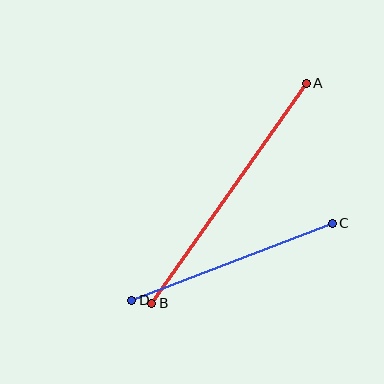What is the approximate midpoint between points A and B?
The midpoint is at approximately (229, 193) pixels.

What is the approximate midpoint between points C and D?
The midpoint is at approximately (232, 262) pixels.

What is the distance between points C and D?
The distance is approximately 215 pixels.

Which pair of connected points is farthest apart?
Points A and B are farthest apart.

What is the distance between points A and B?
The distance is approximately 269 pixels.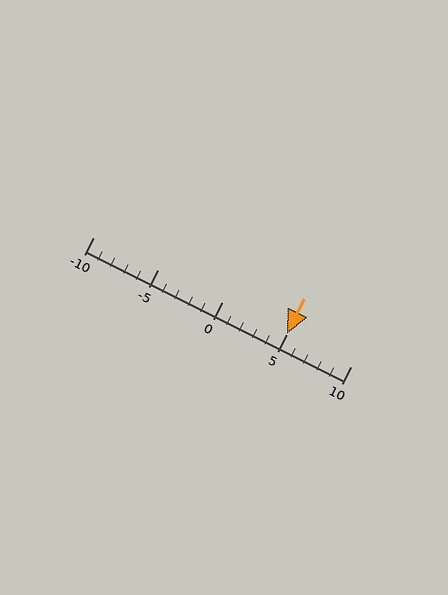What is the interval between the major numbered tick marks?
The major tick marks are spaced 5 units apart.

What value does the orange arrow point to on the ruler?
The orange arrow points to approximately 5.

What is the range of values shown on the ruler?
The ruler shows values from -10 to 10.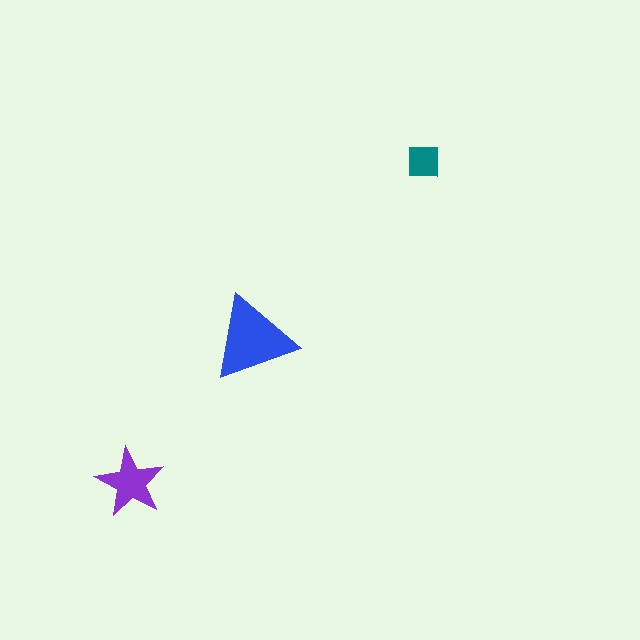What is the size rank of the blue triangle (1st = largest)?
1st.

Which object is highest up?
The teal square is topmost.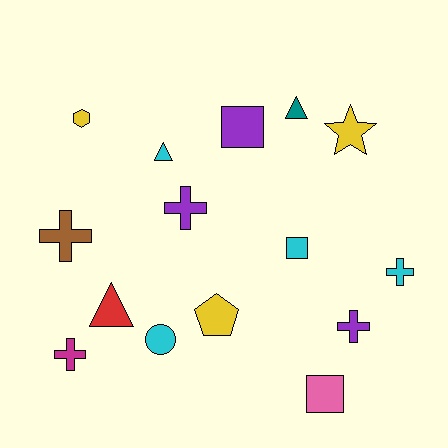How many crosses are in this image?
There are 5 crosses.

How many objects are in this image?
There are 15 objects.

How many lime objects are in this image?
There are no lime objects.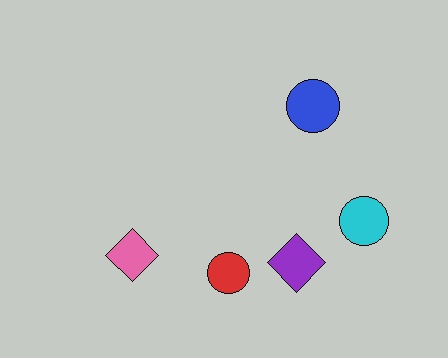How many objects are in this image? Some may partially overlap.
There are 5 objects.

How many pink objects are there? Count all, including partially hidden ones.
There is 1 pink object.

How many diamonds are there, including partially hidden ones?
There are 2 diamonds.